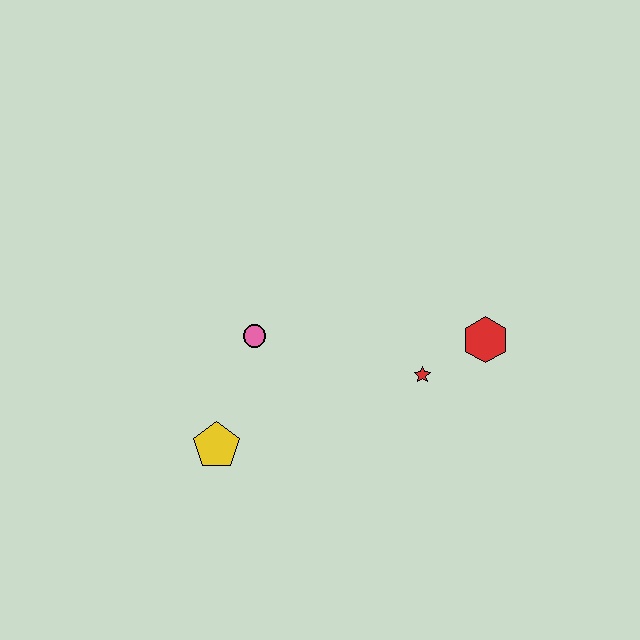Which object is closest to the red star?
The red hexagon is closest to the red star.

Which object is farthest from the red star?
The yellow pentagon is farthest from the red star.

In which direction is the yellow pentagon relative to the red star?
The yellow pentagon is to the left of the red star.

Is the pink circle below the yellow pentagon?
No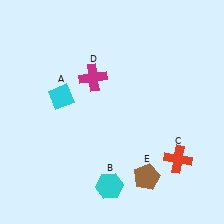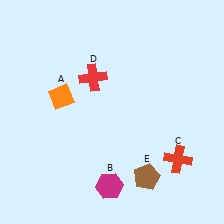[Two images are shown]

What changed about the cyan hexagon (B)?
In Image 1, B is cyan. In Image 2, it changed to magenta.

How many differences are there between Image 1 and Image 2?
There are 3 differences between the two images.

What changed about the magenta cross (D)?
In Image 1, D is magenta. In Image 2, it changed to red.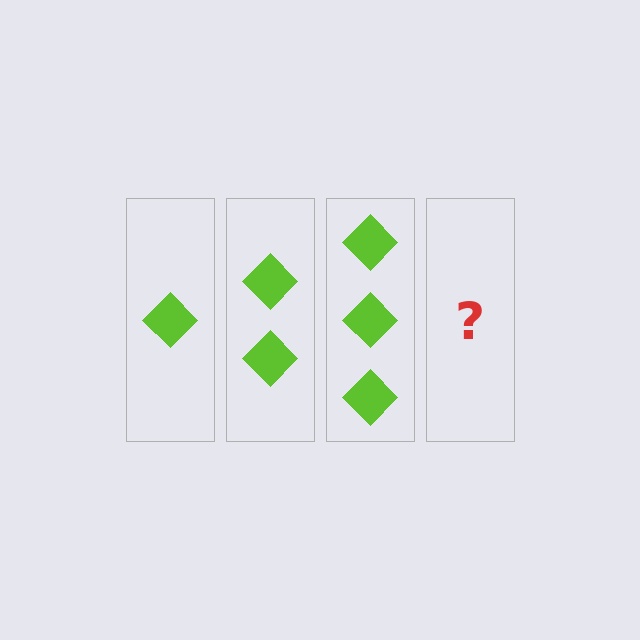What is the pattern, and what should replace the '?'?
The pattern is that each step adds one more diamond. The '?' should be 4 diamonds.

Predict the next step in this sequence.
The next step is 4 diamonds.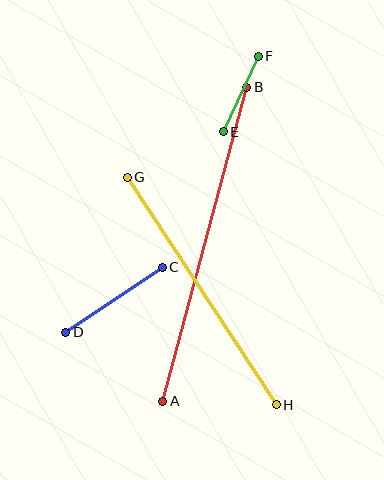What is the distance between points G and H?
The distance is approximately 272 pixels.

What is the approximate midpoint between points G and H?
The midpoint is at approximately (202, 291) pixels.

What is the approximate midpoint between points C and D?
The midpoint is at approximately (114, 300) pixels.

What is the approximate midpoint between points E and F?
The midpoint is at approximately (241, 94) pixels.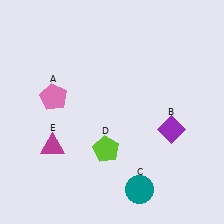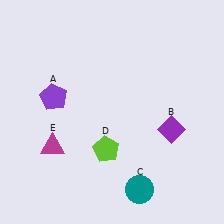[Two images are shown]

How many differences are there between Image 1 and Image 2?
There is 1 difference between the two images.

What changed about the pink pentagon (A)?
In Image 1, A is pink. In Image 2, it changed to purple.